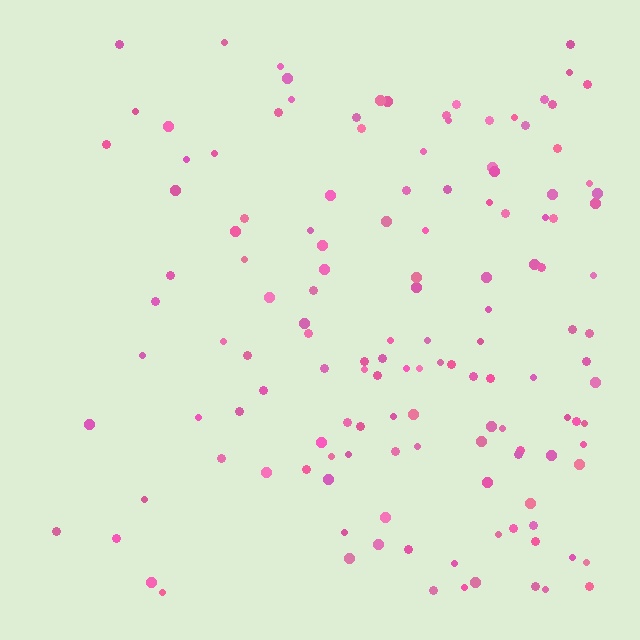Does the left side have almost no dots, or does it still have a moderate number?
Still a moderate number, just noticeably fewer than the right.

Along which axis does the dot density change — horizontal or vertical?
Horizontal.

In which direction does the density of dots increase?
From left to right, with the right side densest.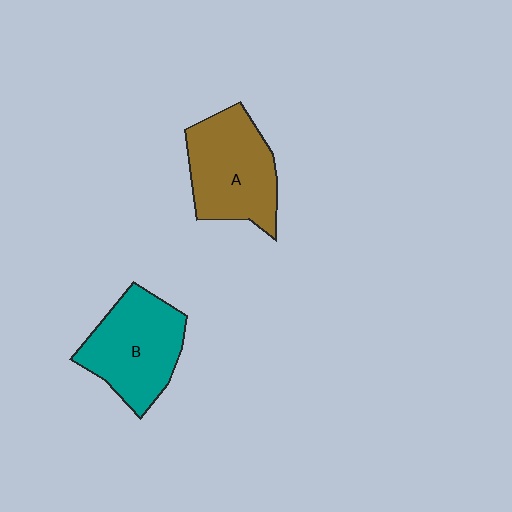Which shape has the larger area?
Shape A (brown).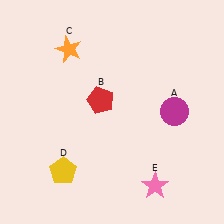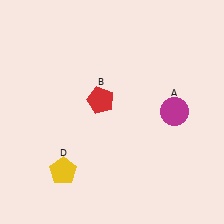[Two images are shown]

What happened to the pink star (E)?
The pink star (E) was removed in Image 2. It was in the bottom-right area of Image 1.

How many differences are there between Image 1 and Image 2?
There are 2 differences between the two images.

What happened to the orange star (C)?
The orange star (C) was removed in Image 2. It was in the top-left area of Image 1.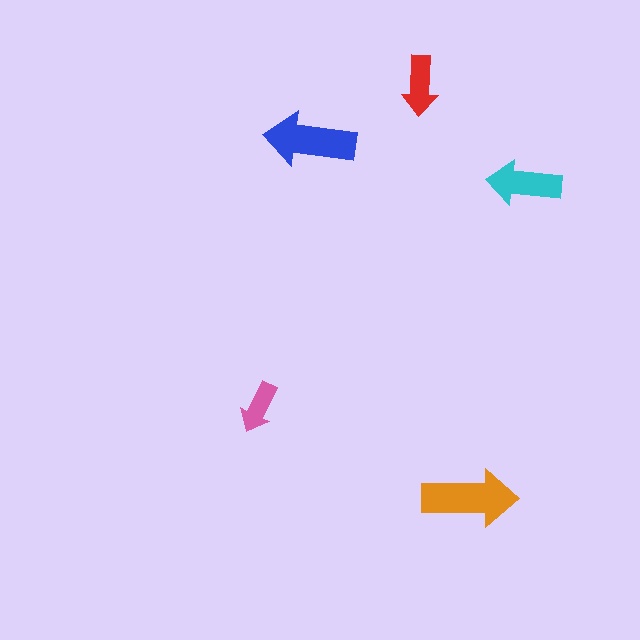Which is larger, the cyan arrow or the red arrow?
The cyan one.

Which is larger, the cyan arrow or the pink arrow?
The cyan one.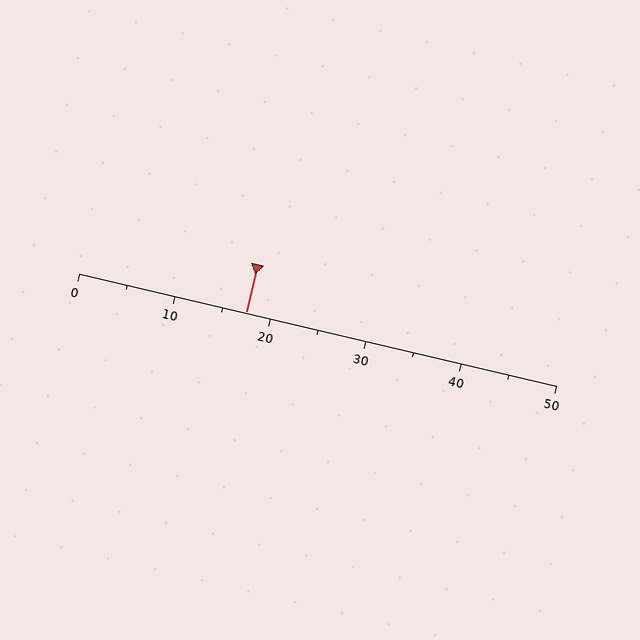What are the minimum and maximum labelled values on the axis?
The axis runs from 0 to 50.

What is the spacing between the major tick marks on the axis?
The major ticks are spaced 10 apart.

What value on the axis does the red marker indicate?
The marker indicates approximately 17.5.